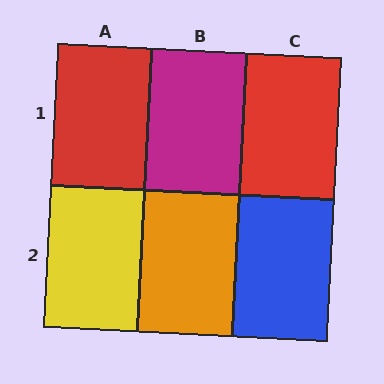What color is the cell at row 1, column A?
Red.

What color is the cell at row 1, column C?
Red.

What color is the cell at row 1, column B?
Magenta.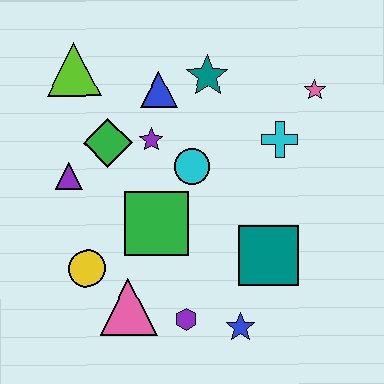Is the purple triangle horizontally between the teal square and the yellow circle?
No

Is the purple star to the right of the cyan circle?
No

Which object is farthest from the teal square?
The lime triangle is farthest from the teal square.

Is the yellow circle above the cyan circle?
No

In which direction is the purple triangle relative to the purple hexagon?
The purple triangle is above the purple hexagon.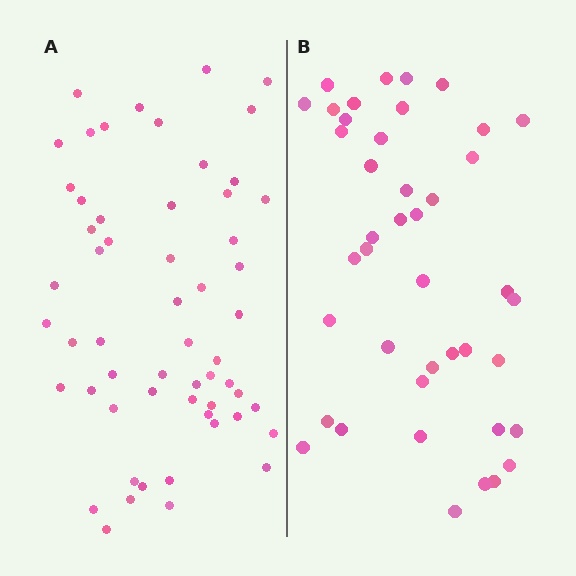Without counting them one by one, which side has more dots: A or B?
Region A (the left region) has more dots.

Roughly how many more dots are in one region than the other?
Region A has approximately 15 more dots than region B.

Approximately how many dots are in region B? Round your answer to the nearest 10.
About 40 dots. (The exact count is 42, which rounds to 40.)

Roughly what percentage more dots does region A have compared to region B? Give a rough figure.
About 35% more.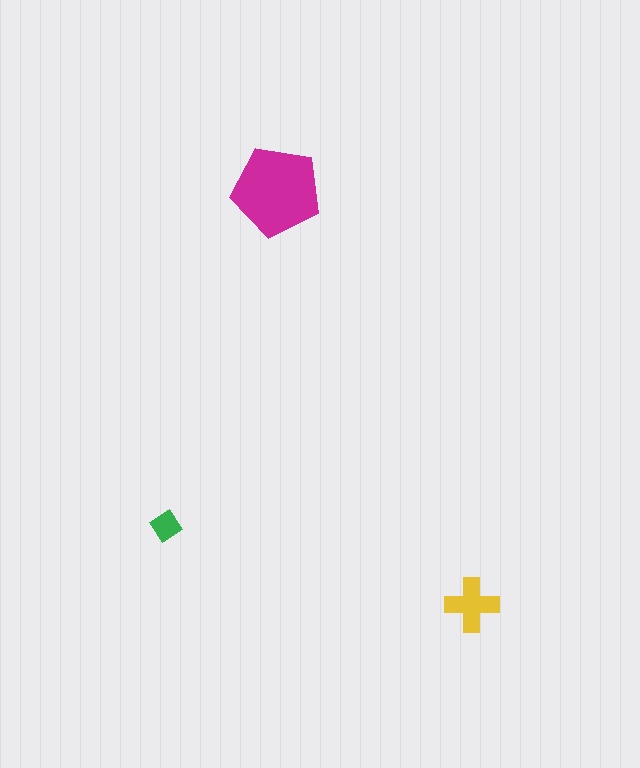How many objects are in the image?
There are 3 objects in the image.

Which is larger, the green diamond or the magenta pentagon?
The magenta pentagon.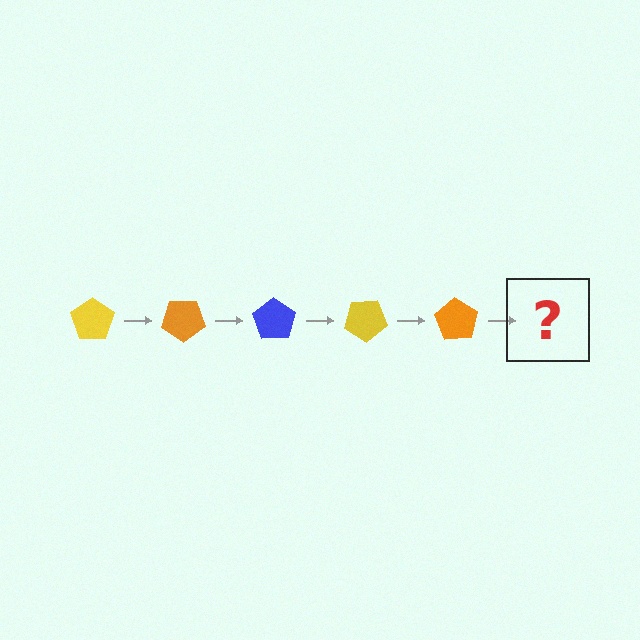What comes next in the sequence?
The next element should be a blue pentagon, rotated 175 degrees from the start.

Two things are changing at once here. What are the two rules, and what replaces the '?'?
The two rules are that it rotates 35 degrees each step and the color cycles through yellow, orange, and blue. The '?' should be a blue pentagon, rotated 175 degrees from the start.